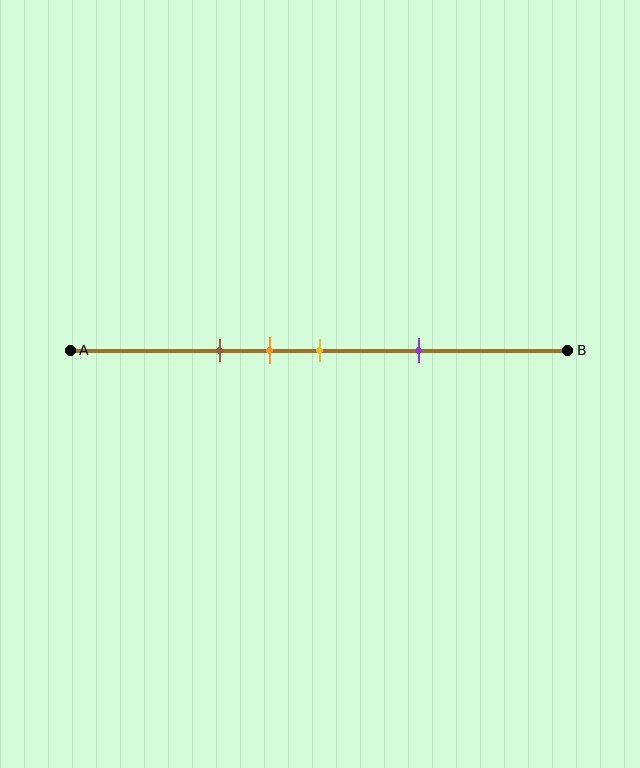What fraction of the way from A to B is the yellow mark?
The yellow mark is approximately 50% (0.5) of the way from A to B.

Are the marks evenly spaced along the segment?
No, the marks are not evenly spaced.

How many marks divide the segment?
There are 4 marks dividing the segment.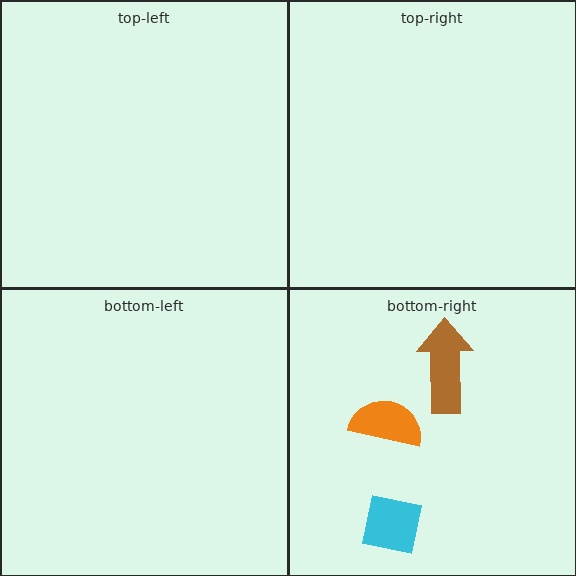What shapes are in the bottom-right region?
The orange semicircle, the cyan square, the brown arrow.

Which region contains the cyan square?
The bottom-right region.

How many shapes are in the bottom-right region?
3.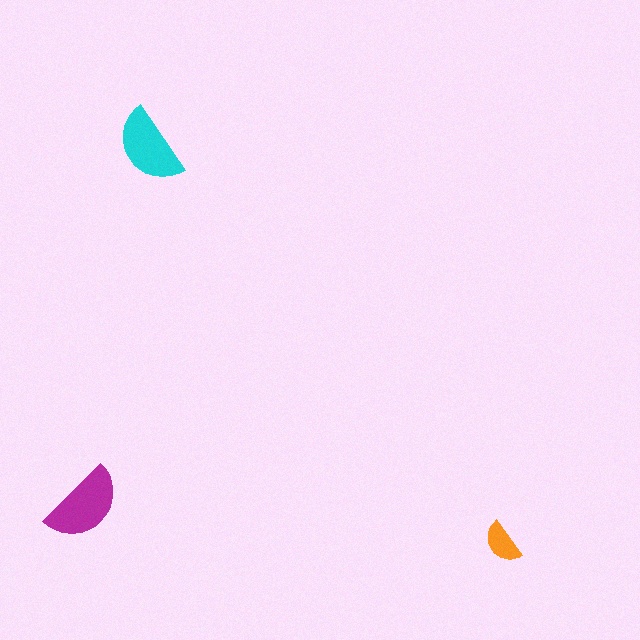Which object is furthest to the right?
The orange semicircle is rightmost.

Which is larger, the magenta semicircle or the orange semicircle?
The magenta one.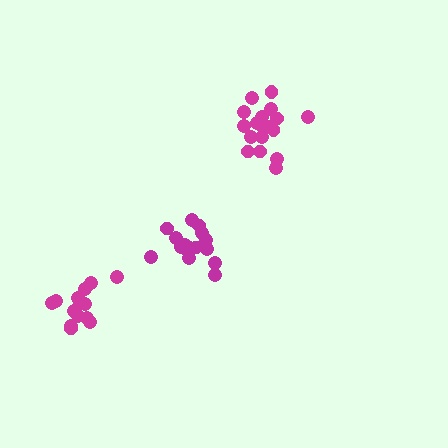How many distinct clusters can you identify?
There are 3 distinct clusters.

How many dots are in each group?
Group 1: 16 dots, Group 2: 18 dots, Group 3: 14 dots (48 total).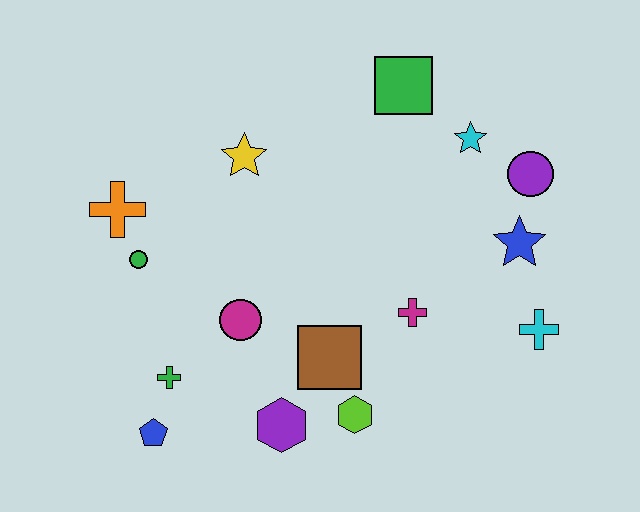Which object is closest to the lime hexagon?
The brown square is closest to the lime hexagon.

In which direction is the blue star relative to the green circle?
The blue star is to the right of the green circle.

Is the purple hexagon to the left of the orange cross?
No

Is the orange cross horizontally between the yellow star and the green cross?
No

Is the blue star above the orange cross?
No